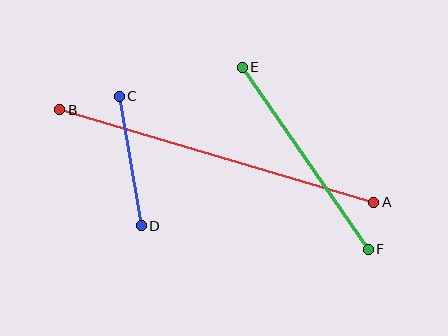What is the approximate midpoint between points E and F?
The midpoint is at approximately (305, 158) pixels.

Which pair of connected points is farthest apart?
Points A and B are farthest apart.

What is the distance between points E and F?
The distance is approximately 221 pixels.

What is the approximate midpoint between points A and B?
The midpoint is at approximately (217, 156) pixels.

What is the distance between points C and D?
The distance is approximately 131 pixels.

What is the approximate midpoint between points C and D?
The midpoint is at approximately (130, 161) pixels.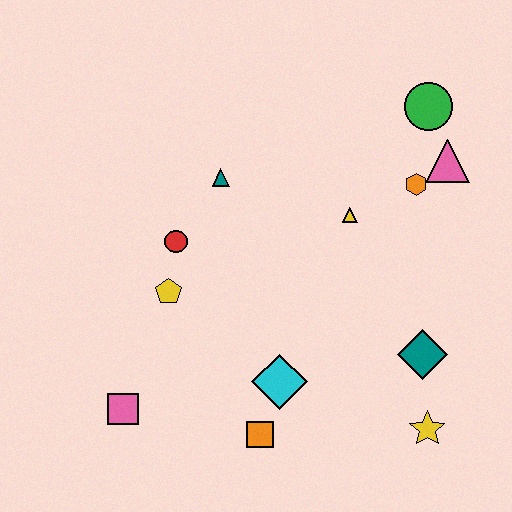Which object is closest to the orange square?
The cyan diamond is closest to the orange square.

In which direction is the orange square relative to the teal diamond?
The orange square is to the left of the teal diamond.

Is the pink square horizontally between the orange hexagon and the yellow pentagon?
No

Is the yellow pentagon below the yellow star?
No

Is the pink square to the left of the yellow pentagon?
Yes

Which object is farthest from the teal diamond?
The pink square is farthest from the teal diamond.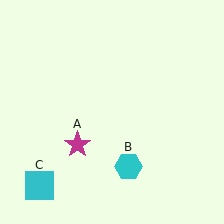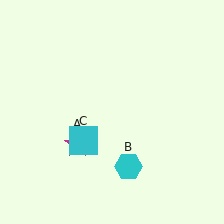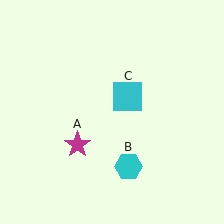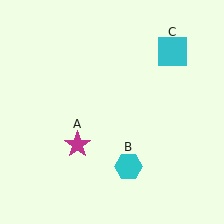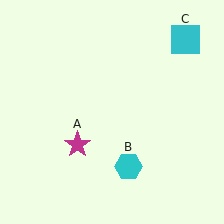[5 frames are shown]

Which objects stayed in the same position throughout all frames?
Magenta star (object A) and cyan hexagon (object B) remained stationary.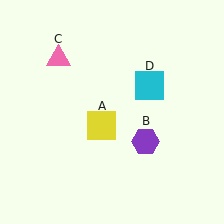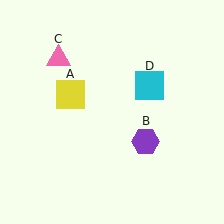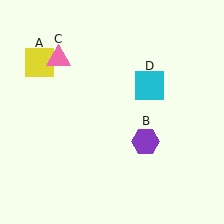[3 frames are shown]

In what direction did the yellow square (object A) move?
The yellow square (object A) moved up and to the left.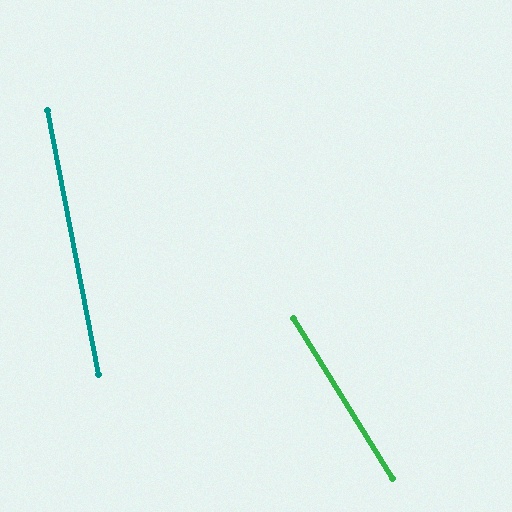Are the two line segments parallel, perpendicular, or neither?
Neither parallel nor perpendicular — they differ by about 21°.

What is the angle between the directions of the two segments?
Approximately 21 degrees.